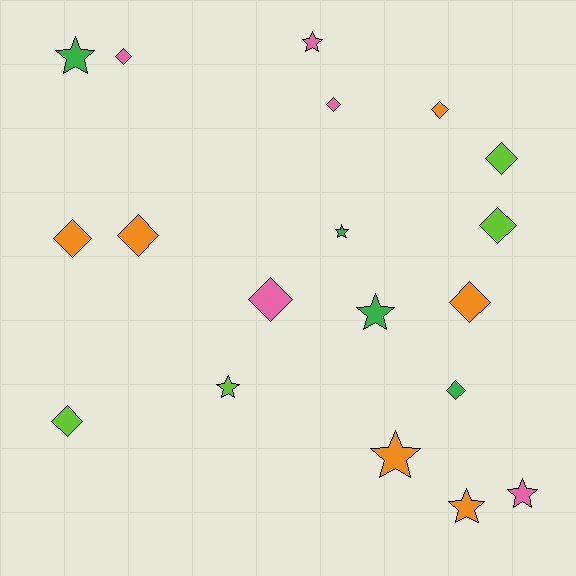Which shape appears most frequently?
Diamond, with 11 objects.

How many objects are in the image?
There are 19 objects.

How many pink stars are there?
There are 2 pink stars.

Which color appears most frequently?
Orange, with 6 objects.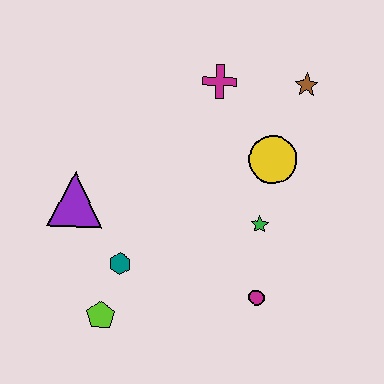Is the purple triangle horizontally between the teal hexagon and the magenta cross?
No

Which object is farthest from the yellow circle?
The lime pentagon is farthest from the yellow circle.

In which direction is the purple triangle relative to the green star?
The purple triangle is to the left of the green star.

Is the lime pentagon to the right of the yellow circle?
No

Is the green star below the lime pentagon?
No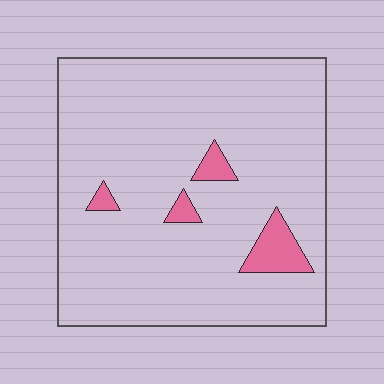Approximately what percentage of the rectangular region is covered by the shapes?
Approximately 5%.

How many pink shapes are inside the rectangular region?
4.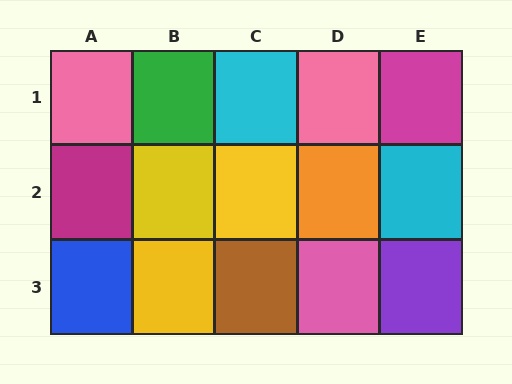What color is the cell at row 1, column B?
Green.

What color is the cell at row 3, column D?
Pink.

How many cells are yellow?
3 cells are yellow.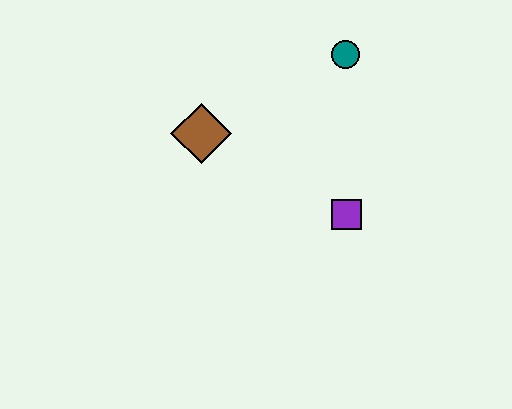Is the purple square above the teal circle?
No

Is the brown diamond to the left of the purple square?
Yes